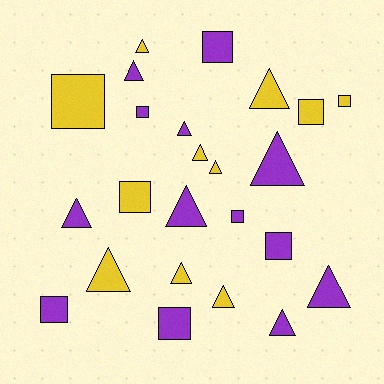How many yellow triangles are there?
There are 7 yellow triangles.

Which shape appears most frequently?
Triangle, with 14 objects.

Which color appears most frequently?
Purple, with 13 objects.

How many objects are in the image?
There are 24 objects.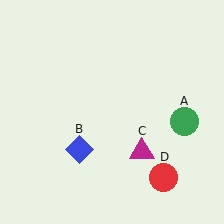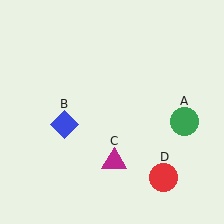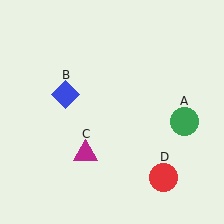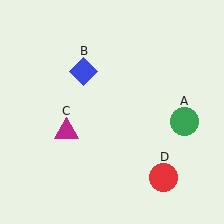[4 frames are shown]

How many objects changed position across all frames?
2 objects changed position: blue diamond (object B), magenta triangle (object C).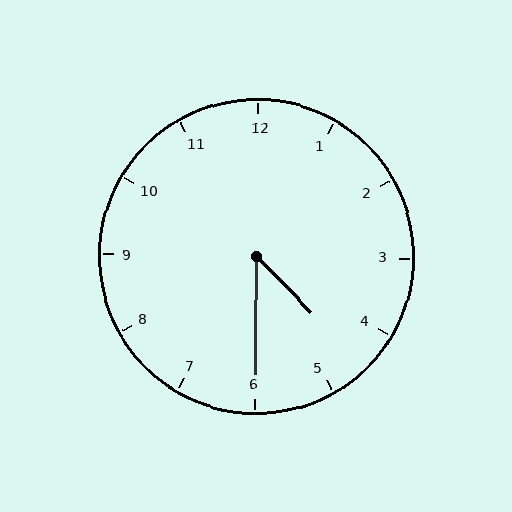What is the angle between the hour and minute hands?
Approximately 45 degrees.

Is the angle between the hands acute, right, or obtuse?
It is acute.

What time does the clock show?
4:30.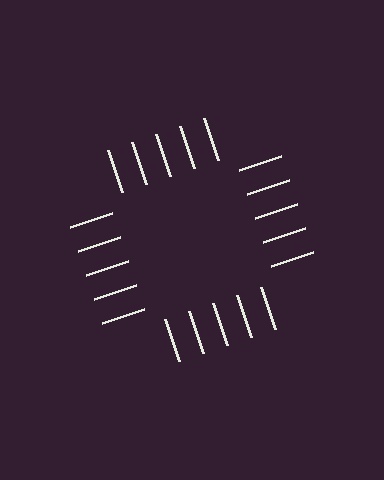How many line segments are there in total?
20 — 5 along each of the 4 edges.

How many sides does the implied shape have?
4 sides — the line-ends trace a square.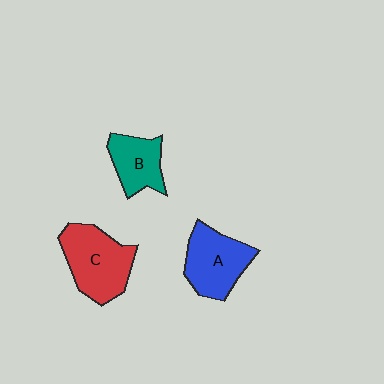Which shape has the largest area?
Shape C (red).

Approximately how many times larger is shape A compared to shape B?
Approximately 1.4 times.